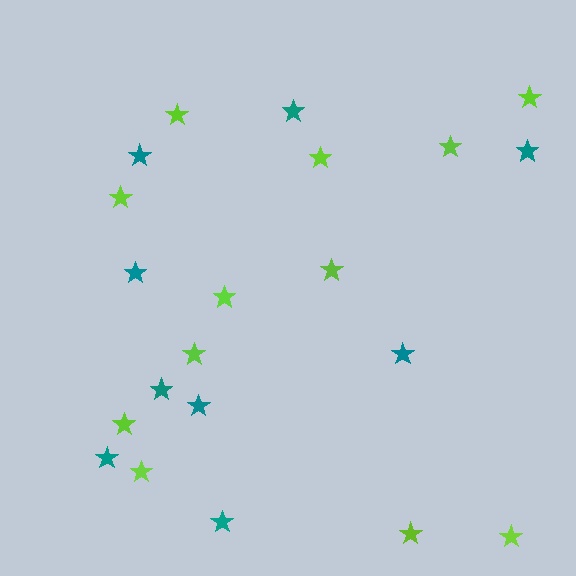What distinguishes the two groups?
There are 2 groups: one group of teal stars (9) and one group of lime stars (12).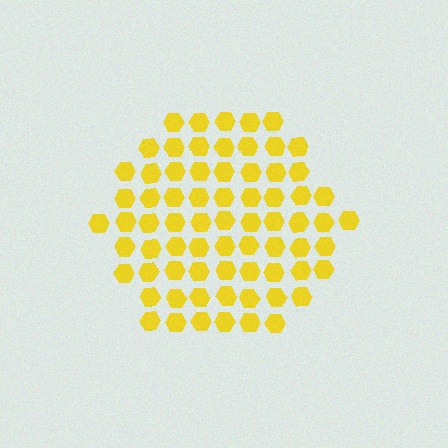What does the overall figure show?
The overall figure shows a hexagon.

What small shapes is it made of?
It is made of small hexagons.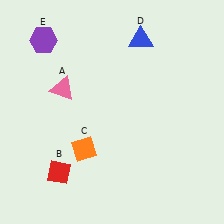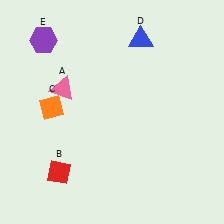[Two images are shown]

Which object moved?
The orange diamond (C) moved up.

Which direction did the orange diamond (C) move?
The orange diamond (C) moved up.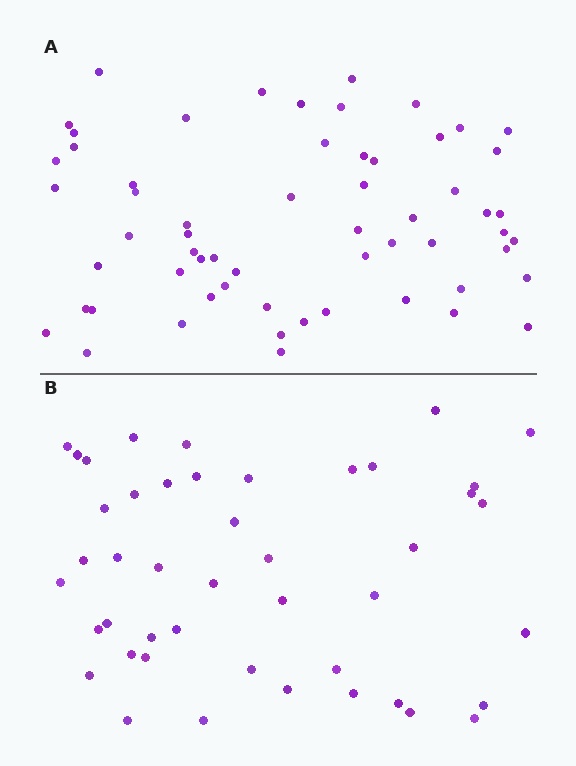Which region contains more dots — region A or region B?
Region A (the top region) has more dots.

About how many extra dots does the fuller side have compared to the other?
Region A has approximately 15 more dots than region B.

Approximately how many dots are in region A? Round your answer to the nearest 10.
About 60 dots.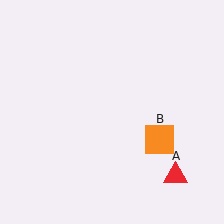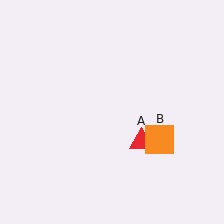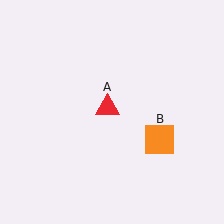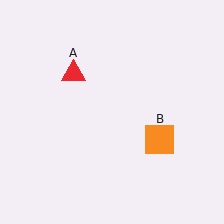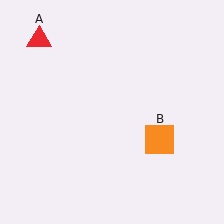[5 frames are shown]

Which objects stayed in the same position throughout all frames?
Orange square (object B) remained stationary.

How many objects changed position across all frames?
1 object changed position: red triangle (object A).